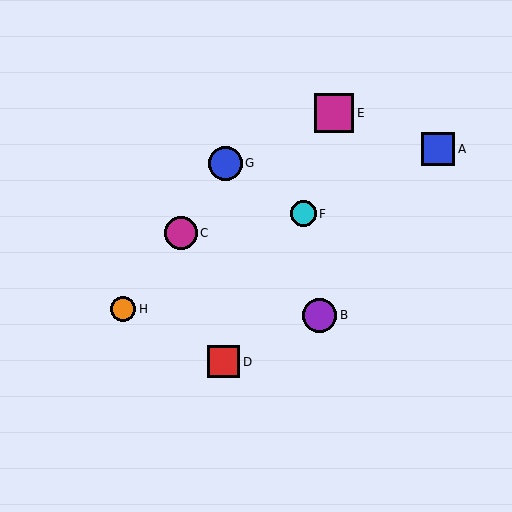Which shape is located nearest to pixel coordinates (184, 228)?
The magenta circle (labeled C) at (181, 233) is nearest to that location.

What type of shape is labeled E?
Shape E is a magenta square.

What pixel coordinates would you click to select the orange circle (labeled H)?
Click at (123, 309) to select the orange circle H.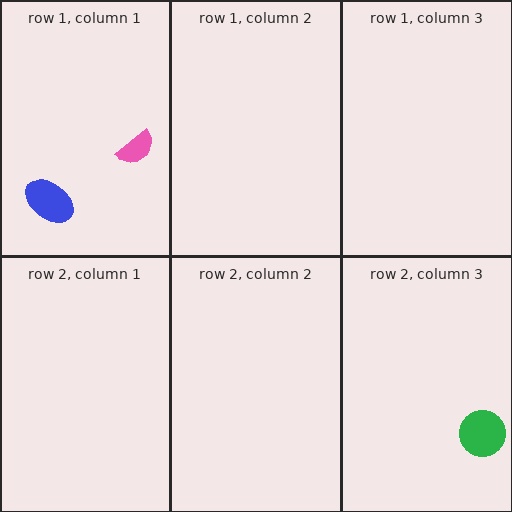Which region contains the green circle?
The row 2, column 3 region.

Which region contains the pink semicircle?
The row 1, column 1 region.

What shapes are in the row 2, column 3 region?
The green circle.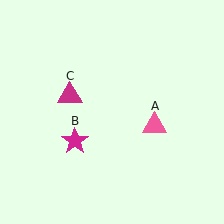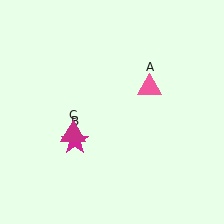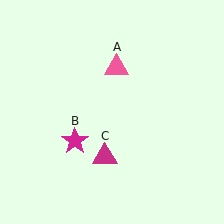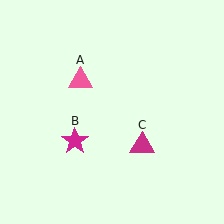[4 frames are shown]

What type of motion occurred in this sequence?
The pink triangle (object A), magenta triangle (object C) rotated counterclockwise around the center of the scene.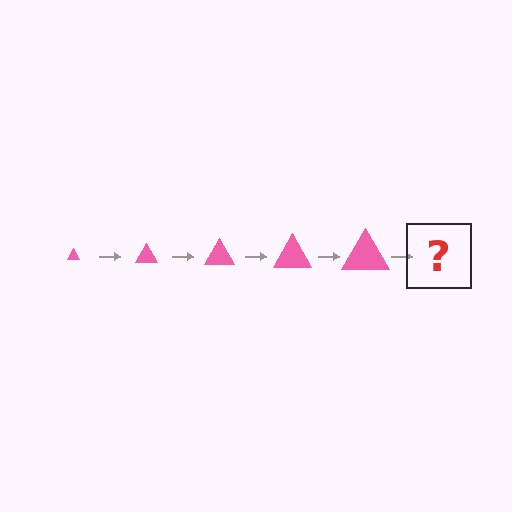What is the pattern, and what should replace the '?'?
The pattern is that the triangle gets progressively larger each step. The '?' should be a pink triangle, larger than the previous one.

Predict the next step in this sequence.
The next step is a pink triangle, larger than the previous one.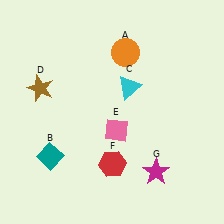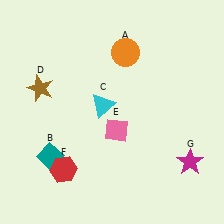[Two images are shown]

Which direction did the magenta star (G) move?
The magenta star (G) moved right.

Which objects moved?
The objects that moved are: the cyan triangle (C), the red hexagon (F), the magenta star (G).